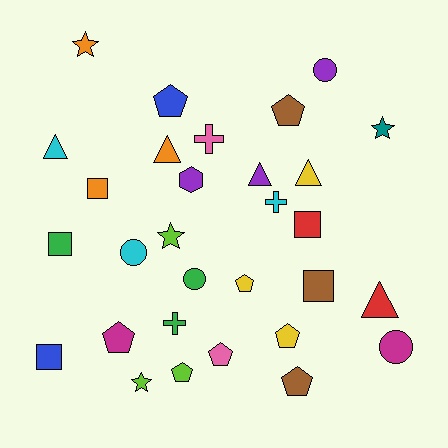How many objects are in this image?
There are 30 objects.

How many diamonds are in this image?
There are no diamonds.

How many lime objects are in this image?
There are 3 lime objects.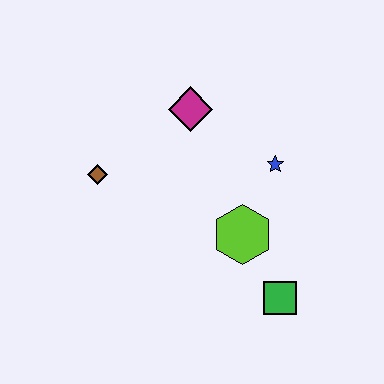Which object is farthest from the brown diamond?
The green square is farthest from the brown diamond.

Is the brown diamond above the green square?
Yes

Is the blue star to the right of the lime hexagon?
Yes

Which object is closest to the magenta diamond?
The blue star is closest to the magenta diamond.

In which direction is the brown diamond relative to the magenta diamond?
The brown diamond is to the left of the magenta diamond.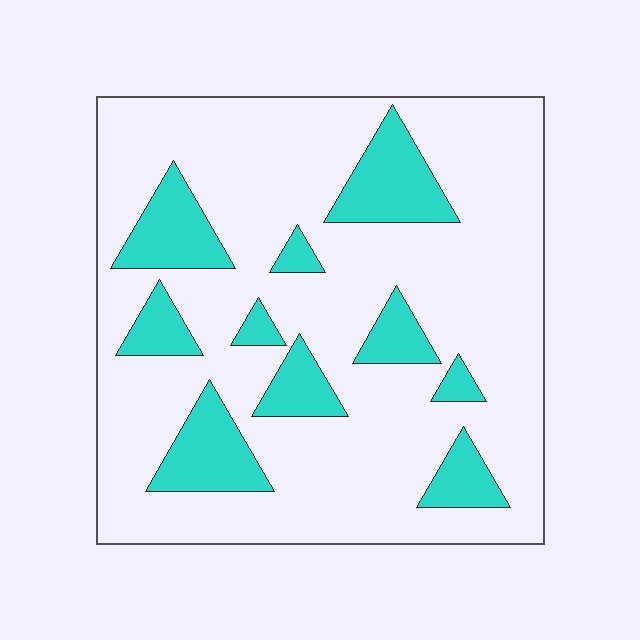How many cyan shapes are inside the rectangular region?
10.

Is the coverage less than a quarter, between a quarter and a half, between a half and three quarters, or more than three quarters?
Less than a quarter.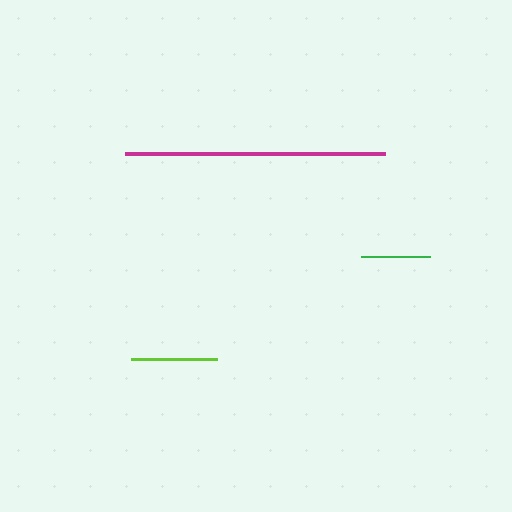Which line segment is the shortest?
The green line is the shortest at approximately 69 pixels.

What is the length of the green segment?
The green segment is approximately 69 pixels long.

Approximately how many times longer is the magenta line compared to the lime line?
The magenta line is approximately 3.0 times the length of the lime line.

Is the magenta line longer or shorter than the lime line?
The magenta line is longer than the lime line.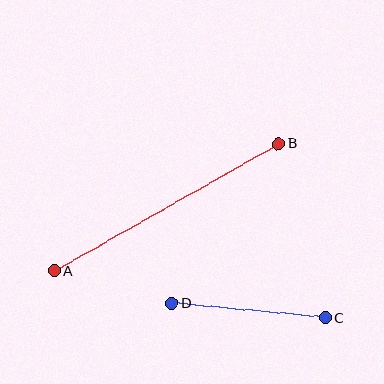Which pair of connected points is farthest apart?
Points A and B are farthest apart.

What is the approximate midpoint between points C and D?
The midpoint is at approximately (248, 311) pixels.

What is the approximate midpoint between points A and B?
The midpoint is at approximately (166, 207) pixels.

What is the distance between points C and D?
The distance is approximately 154 pixels.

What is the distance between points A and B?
The distance is approximately 257 pixels.